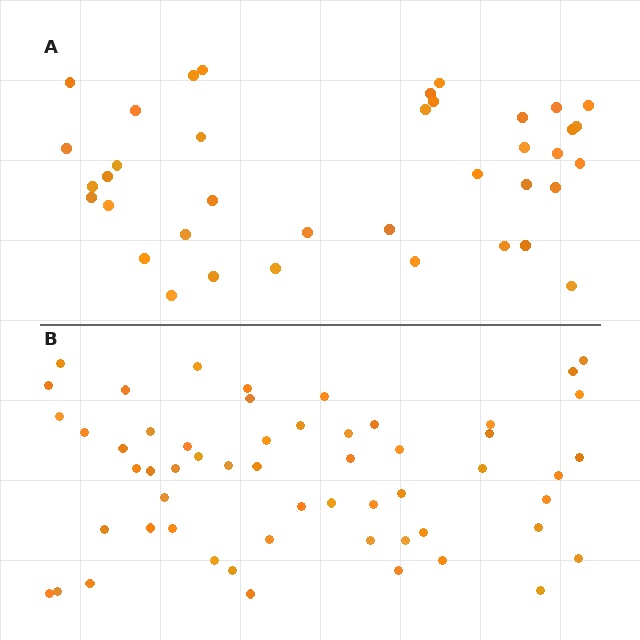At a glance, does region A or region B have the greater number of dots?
Region B (the bottom region) has more dots.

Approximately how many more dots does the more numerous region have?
Region B has approximately 20 more dots than region A.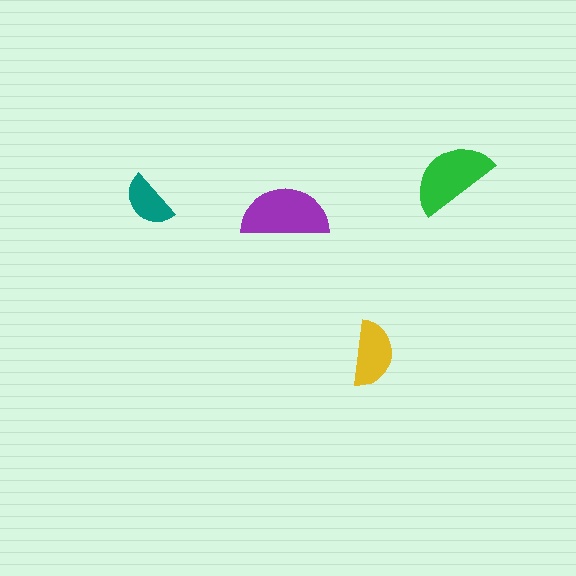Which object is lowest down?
The yellow semicircle is bottommost.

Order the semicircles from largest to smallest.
the purple one, the green one, the yellow one, the teal one.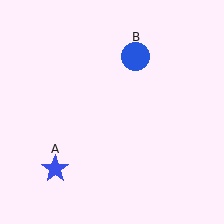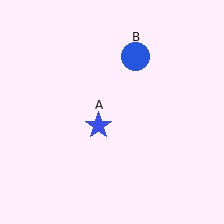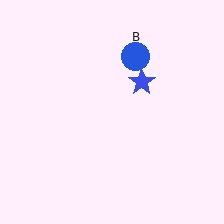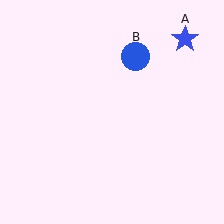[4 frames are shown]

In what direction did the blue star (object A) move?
The blue star (object A) moved up and to the right.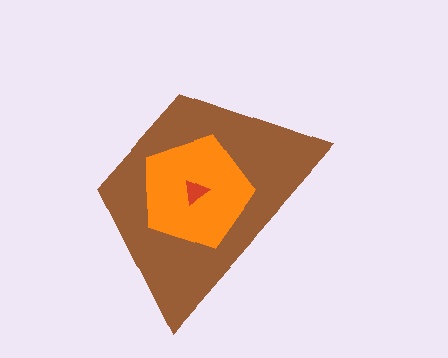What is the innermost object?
The red triangle.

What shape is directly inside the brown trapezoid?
The orange pentagon.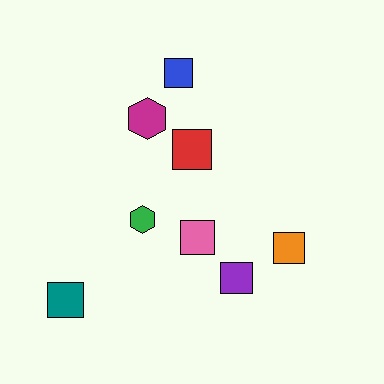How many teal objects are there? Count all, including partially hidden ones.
There is 1 teal object.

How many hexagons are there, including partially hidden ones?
There are 2 hexagons.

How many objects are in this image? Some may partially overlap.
There are 8 objects.